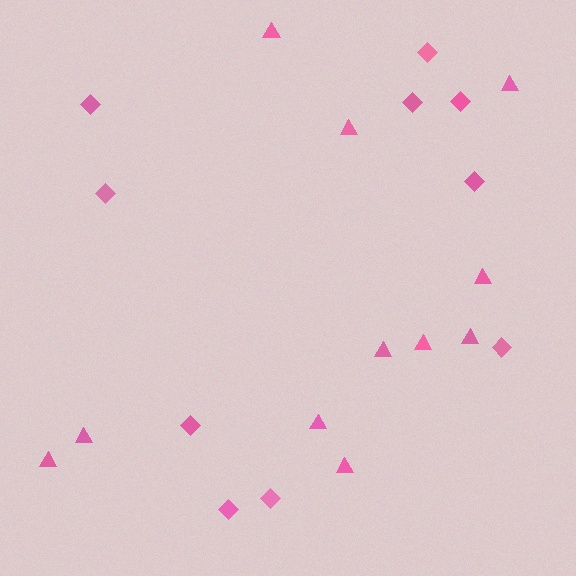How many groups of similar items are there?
There are 2 groups: one group of diamonds (10) and one group of triangles (11).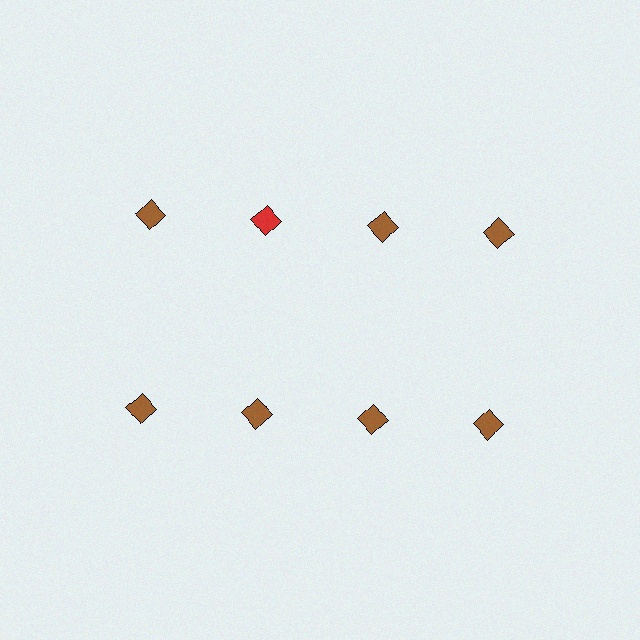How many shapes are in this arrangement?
There are 8 shapes arranged in a grid pattern.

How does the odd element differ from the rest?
It has a different color: red instead of brown.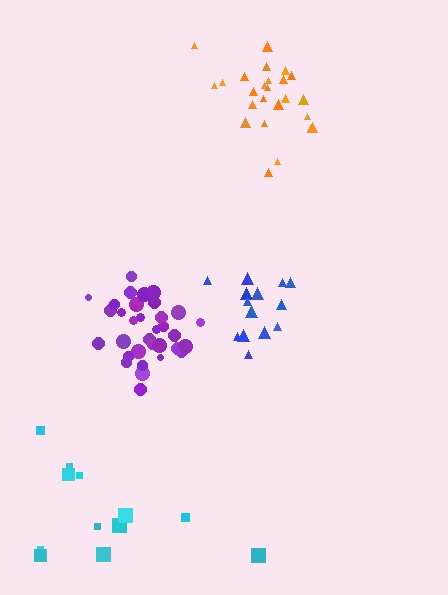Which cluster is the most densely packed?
Purple.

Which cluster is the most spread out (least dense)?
Cyan.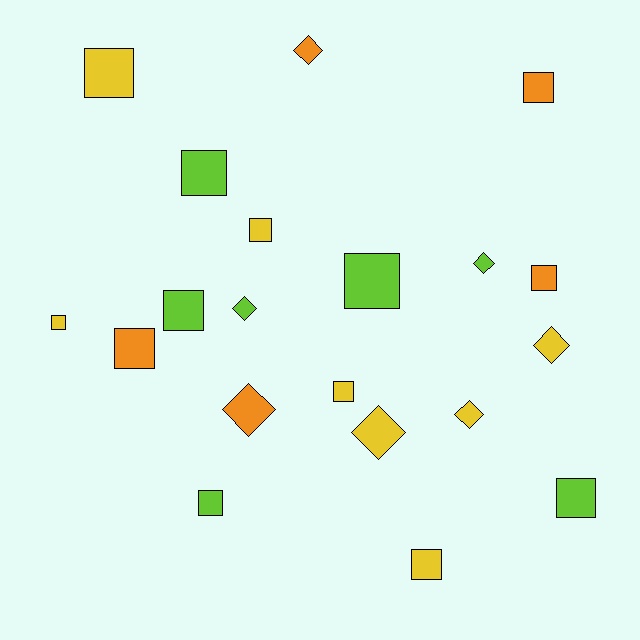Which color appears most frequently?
Yellow, with 8 objects.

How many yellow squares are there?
There are 5 yellow squares.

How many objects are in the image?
There are 20 objects.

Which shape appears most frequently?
Square, with 13 objects.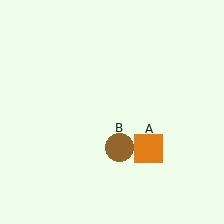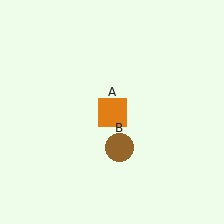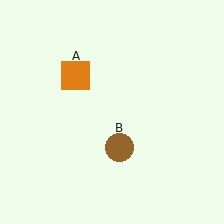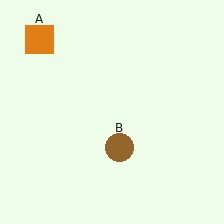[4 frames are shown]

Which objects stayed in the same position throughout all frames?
Brown circle (object B) remained stationary.